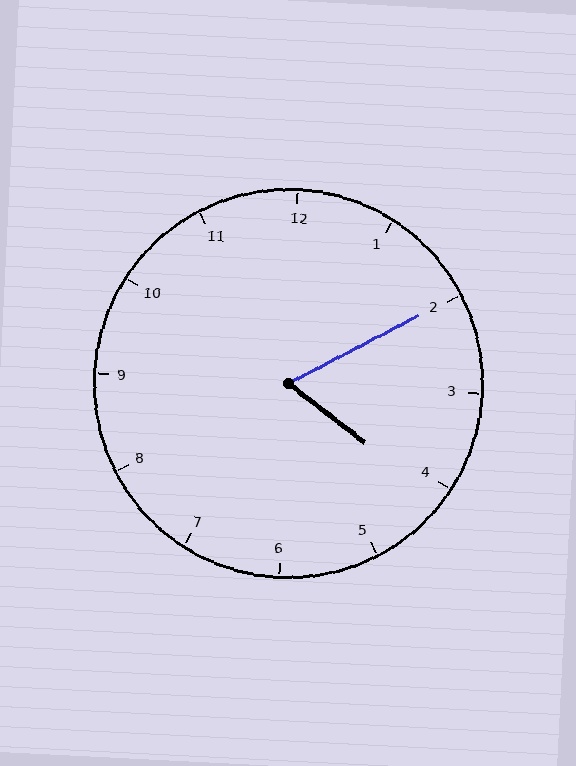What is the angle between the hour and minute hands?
Approximately 65 degrees.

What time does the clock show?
4:10.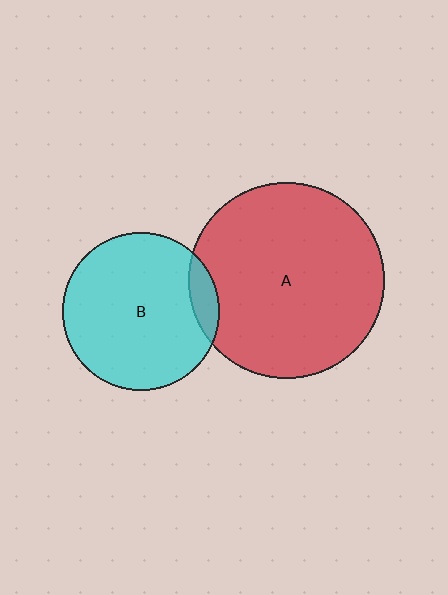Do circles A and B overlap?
Yes.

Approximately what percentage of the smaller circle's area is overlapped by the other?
Approximately 10%.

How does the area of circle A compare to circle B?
Approximately 1.5 times.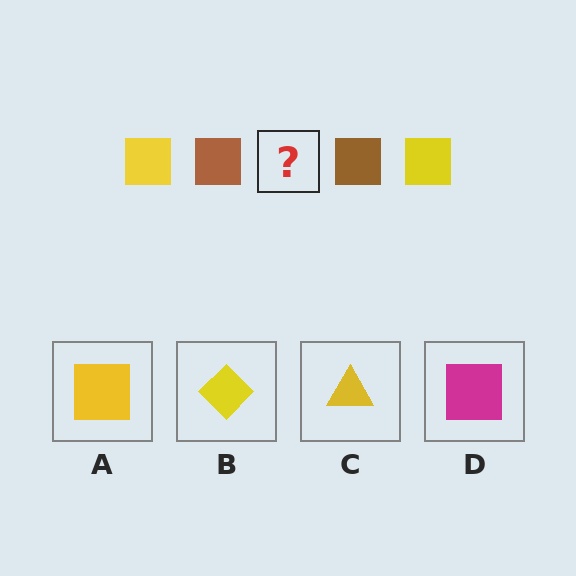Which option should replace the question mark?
Option A.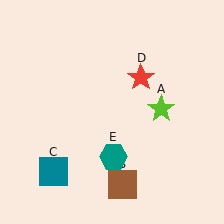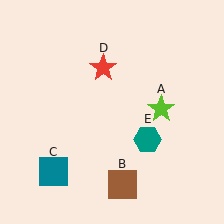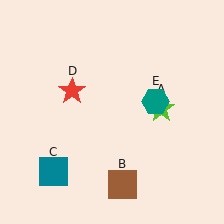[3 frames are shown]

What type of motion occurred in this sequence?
The red star (object D), teal hexagon (object E) rotated counterclockwise around the center of the scene.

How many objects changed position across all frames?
2 objects changed position: red star (object D), teal hexagon (object E).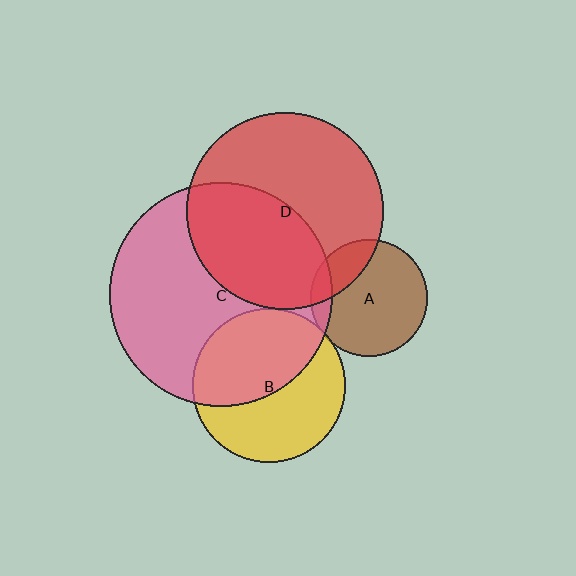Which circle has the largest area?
Circle C (pink).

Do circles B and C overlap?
Yes.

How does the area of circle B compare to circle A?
Approximately 1.7 times.